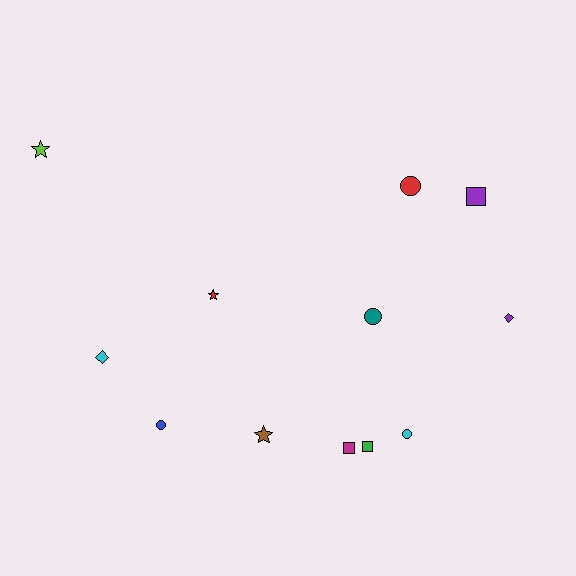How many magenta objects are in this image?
There is 1 magenta object.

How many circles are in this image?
There are 4 circles.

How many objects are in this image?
There are 12 objects.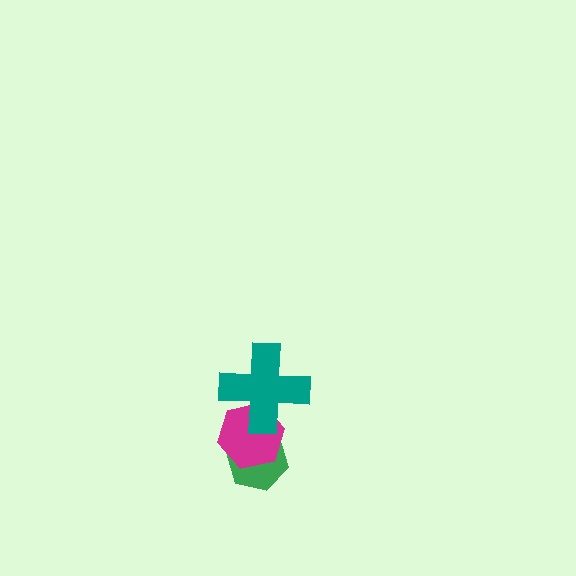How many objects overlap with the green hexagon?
1 object overlaps with the green hexagon.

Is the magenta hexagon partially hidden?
Yes, it is partially covered by another shape.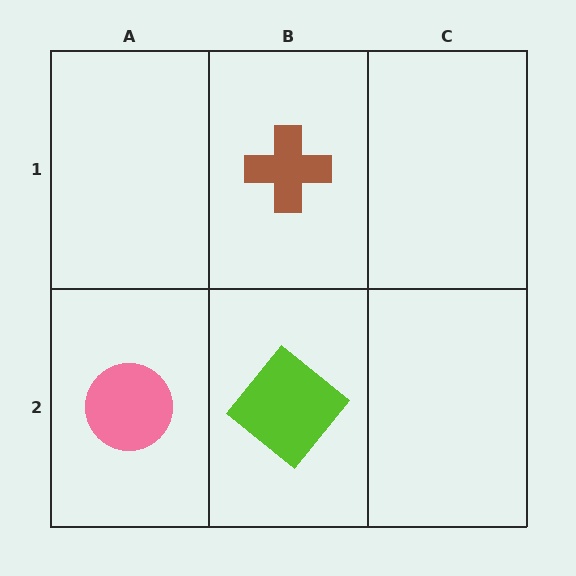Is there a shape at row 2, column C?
No, that cell is empty.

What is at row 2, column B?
A lime diamond.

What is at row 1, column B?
A brown cross.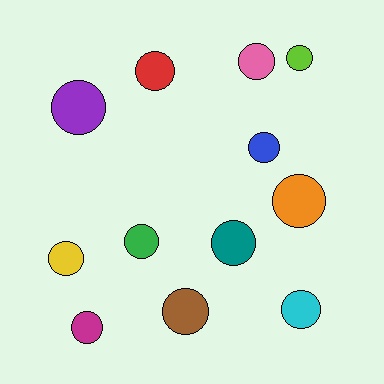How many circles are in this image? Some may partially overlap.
There are 12 circles.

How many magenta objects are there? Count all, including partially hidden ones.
There is 1 magenta object.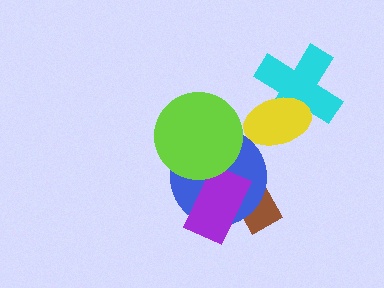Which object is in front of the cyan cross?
The yellow ellipse is in front of the cyan cross.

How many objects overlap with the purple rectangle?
2 objects overlap with the purple rectangle.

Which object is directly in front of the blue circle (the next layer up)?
The purple rectangle is directly in front of the blue circle.